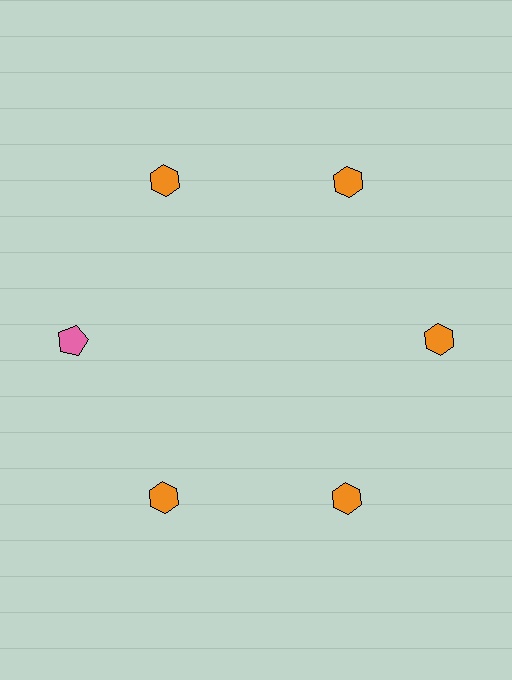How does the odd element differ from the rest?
It differs in both color (pink instead of orange) and shape (pentagon instead of hexagon).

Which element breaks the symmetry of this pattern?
The pink pentagon at roughly the 9 o'clock position breaks the symmetry. All other shapes are orange hexagons.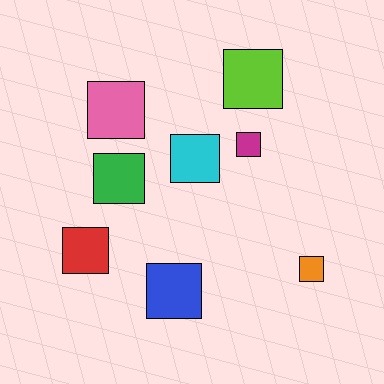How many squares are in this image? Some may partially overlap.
There are 8 squares.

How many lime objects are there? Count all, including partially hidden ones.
There is 1 lime object.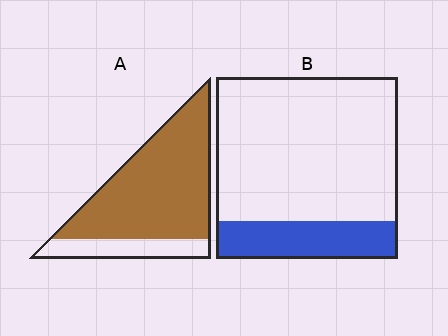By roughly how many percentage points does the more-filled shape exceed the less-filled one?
By roughly 60 percentage points (A over B).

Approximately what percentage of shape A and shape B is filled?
A is approximately 80% and B is approximately 20%.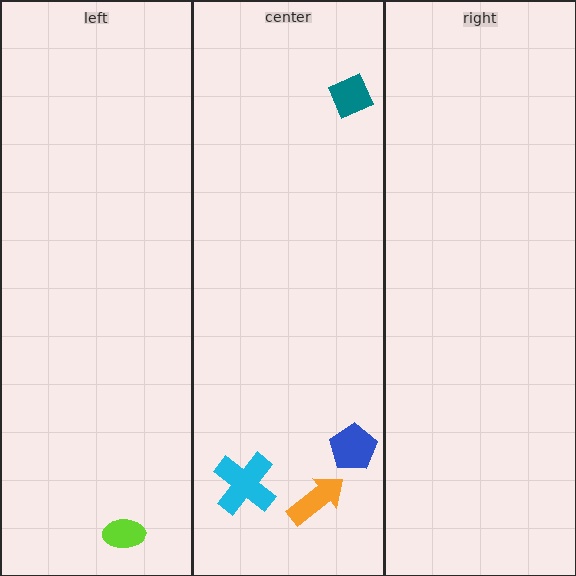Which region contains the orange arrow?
The center region.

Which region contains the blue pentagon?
The center region.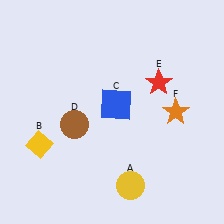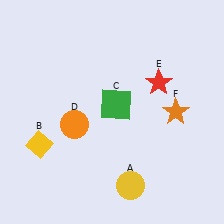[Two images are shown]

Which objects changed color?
C changed from blue to green. D changed from brown to orange.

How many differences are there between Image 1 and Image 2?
There are 2 differences between the two images.